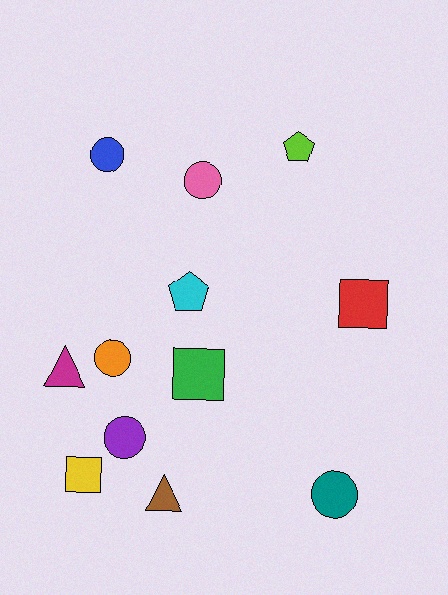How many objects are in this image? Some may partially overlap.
There are 12 objects.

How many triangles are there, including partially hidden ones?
There are 2 triangles.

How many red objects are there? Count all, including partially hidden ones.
There is 1 red object.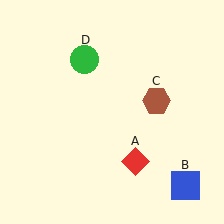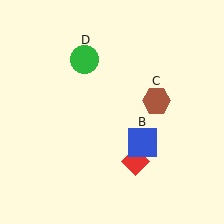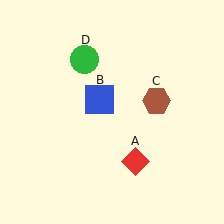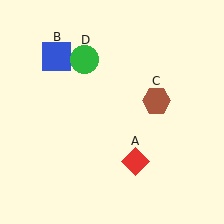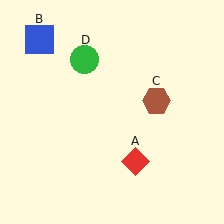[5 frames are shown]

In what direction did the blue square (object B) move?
The blue square (object B) moved up and to the left.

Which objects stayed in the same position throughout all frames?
Red diamond (object A) and brown hexagon (object C) and green circle (object D) remained stationary.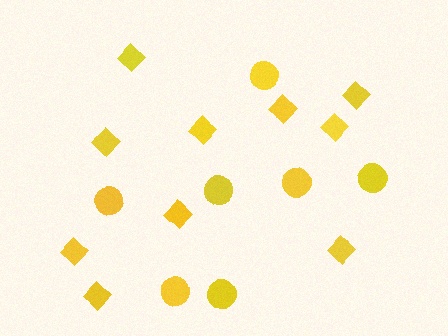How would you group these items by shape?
There are 2 groups: one group of circles (7) and one group of diamonds (10).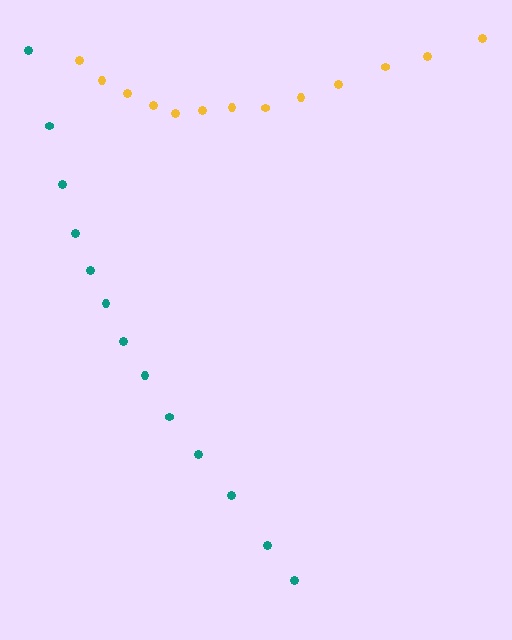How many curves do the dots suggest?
There are 2 distinct paths.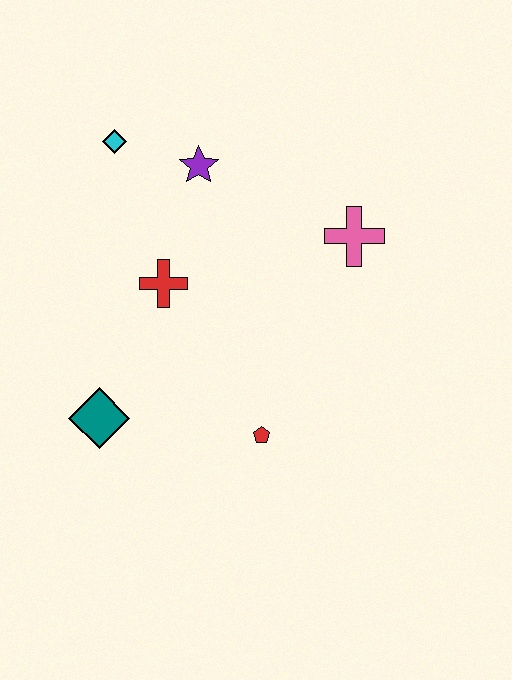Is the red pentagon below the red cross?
Yes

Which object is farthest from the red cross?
The pink cross is farthest from the red cross.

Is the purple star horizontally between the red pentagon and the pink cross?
No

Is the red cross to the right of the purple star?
No